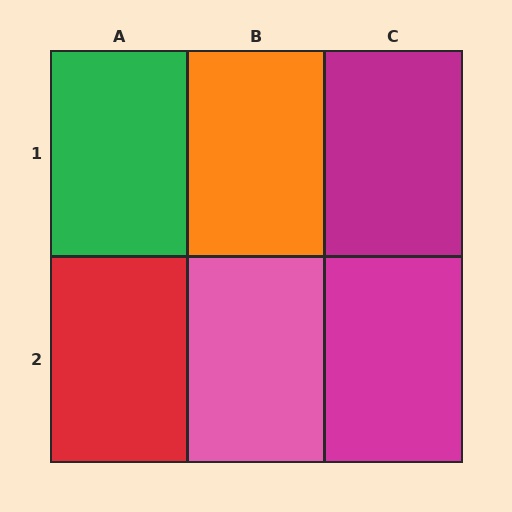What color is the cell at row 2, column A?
Red.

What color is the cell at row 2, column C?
Magenta.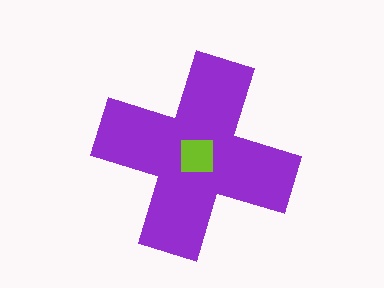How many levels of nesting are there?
2.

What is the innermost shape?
The lime square.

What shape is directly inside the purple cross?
The lime square.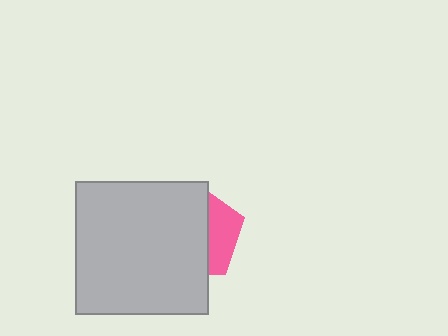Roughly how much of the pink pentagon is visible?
A small part of it is visible (roughly 31%).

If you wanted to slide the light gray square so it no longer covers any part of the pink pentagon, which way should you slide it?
Slide it left — that is the most direct way to separate the two shapes.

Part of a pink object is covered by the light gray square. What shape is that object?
It is a pentagon.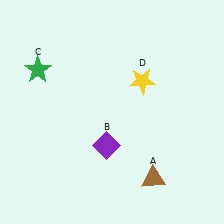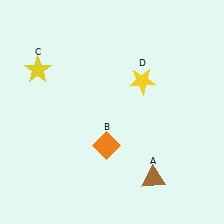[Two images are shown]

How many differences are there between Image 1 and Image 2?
There are 2 differences between the two images.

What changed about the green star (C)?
In Image 1, C is green. In Image 2, it changed to yellow.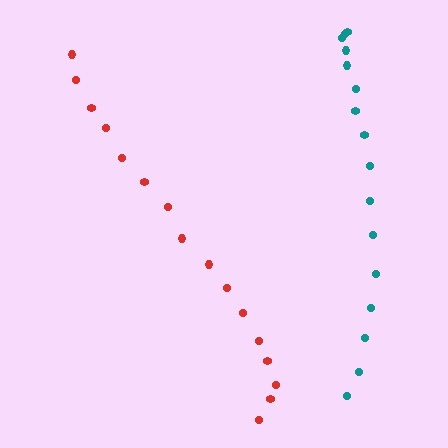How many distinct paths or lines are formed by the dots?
There are 2 distinct paths.